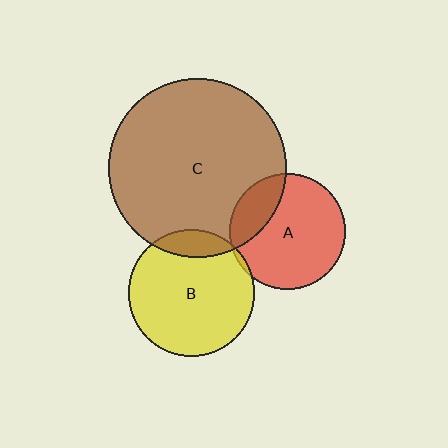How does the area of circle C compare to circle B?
Approximately 2.0 times.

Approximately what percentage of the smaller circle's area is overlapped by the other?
Approximately 25%.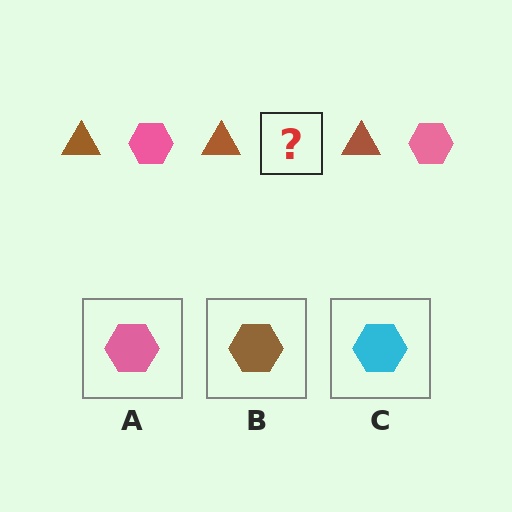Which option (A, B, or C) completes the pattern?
A.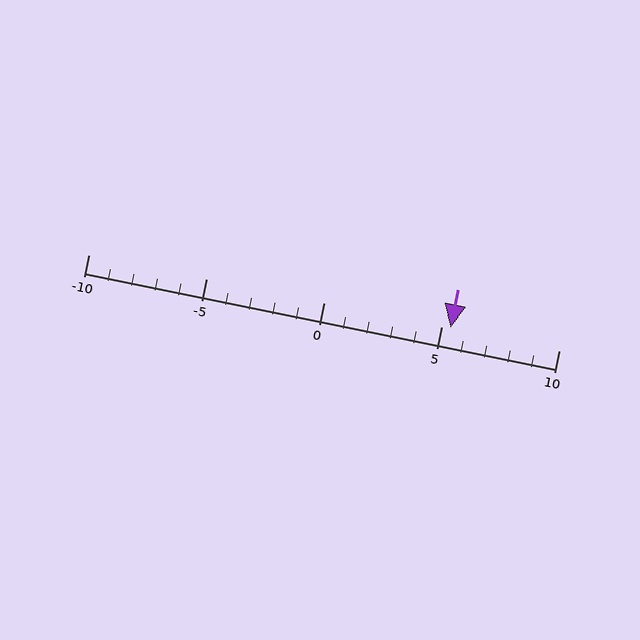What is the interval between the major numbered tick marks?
The major tick marks are spaced 5 units apart.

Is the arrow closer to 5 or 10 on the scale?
The arrow is closer to 5.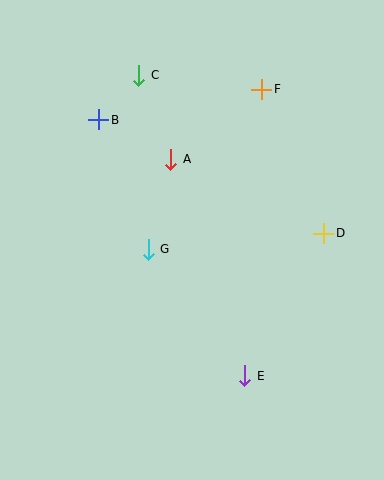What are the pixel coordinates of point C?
Point C is at (139, 75).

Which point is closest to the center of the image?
Point G at (148, 249) is closest to the center.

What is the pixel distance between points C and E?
The distance between C and E is 319 pixels.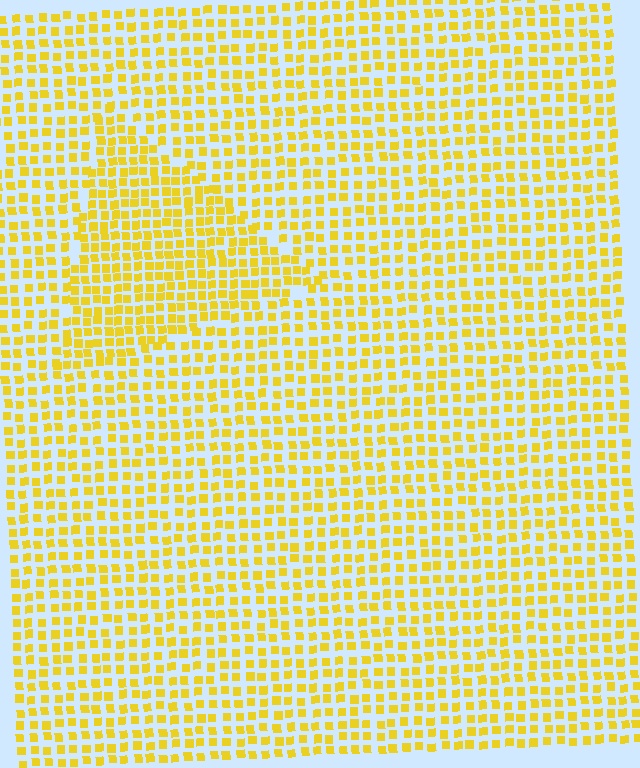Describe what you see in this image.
The image contains small yellow elements arranged at two different densities. A triangle-shaped region is visible where the elements are more densely packed than the surrounding area.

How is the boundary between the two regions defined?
The boundary is defined by a change in element density (approximately 1.5x ratio). All elements are the same color, size, and shape.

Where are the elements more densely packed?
The elements are more densely packed inside the triangle boundary.